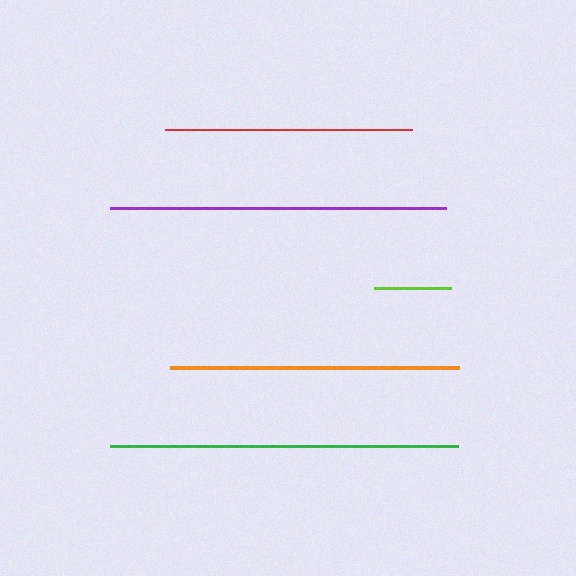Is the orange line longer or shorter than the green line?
The green line is longer than the orange line.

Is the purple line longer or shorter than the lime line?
The purple line is longer than the lime line.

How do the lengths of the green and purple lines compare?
The green and purple lines are approximately the same length.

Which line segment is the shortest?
The lime line is the shortest at approximately 77 pixels.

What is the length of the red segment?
The red segment is approximately 246 pixels long.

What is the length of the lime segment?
The lime segment is approximately 77 pixels long.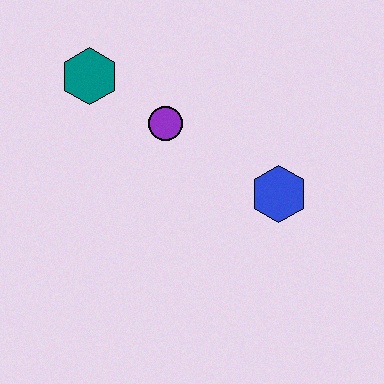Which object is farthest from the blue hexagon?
The teal hexagon is farthest from the blue hexagon.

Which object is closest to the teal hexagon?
The purple circle is closest to the teal hexagon.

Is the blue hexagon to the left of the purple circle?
No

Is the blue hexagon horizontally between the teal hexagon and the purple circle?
No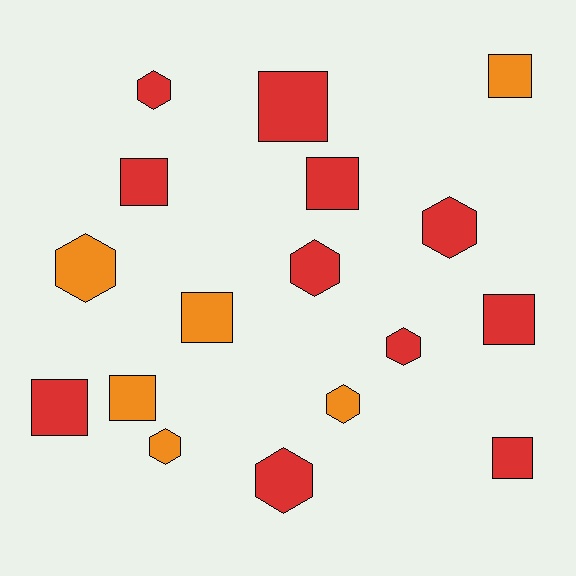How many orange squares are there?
There are 3 orange squares.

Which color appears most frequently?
Red, with 11 objects.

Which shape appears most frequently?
Square, with 9 objects.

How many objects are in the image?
There are 17 objects.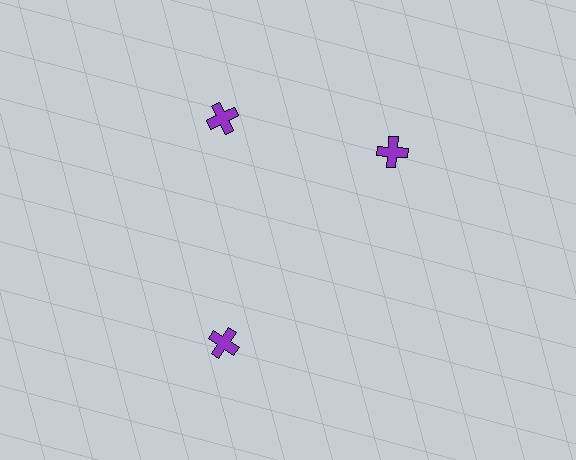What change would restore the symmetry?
The symmetry would be restored by rotating it back into even spacing with its neighbors so that all 3 crosses sit at equal angles and equal distance from the center.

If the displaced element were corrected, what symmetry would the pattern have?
It would have 3-fold rotational symmetry — the pattern would map onto itself every 120 degrees.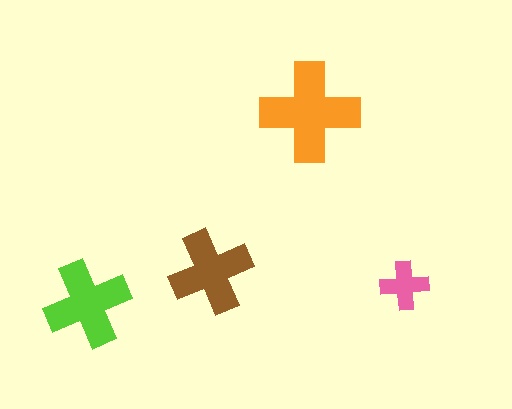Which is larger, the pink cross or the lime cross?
The lime one.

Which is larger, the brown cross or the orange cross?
The orange one.